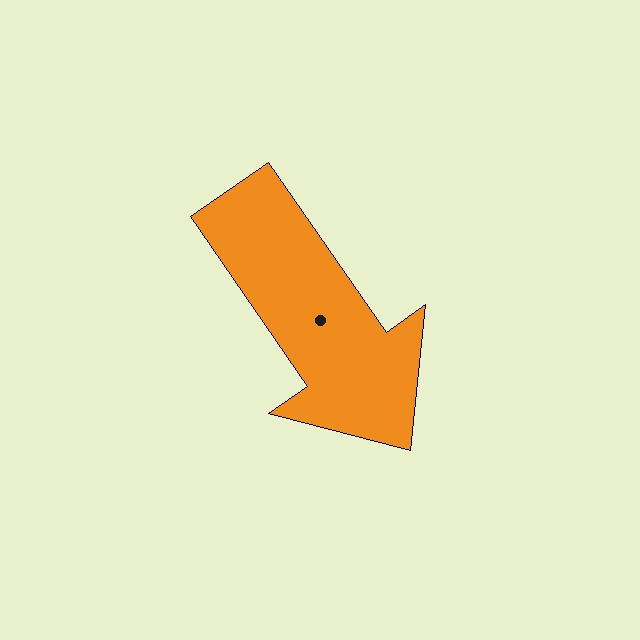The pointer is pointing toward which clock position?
Roughly 5 o'clock.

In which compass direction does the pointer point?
Southeast.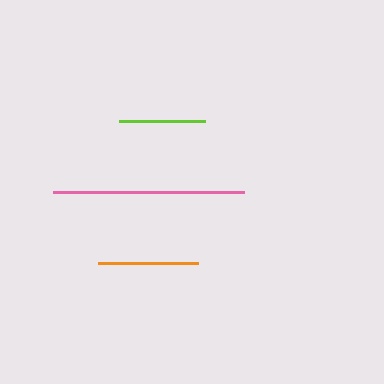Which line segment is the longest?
The pink line is the longest at approximately 191 pixels.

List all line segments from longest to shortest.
From longest to shortest: pink, orange, lime.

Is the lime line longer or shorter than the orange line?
The orange line is longer than the lime line.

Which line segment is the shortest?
The lime line is the shortest at approximately 86 pixels.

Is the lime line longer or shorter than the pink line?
The pink line is longer than the lime line.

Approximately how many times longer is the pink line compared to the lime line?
The pink line is approximately 2.2 times the length of the lime line.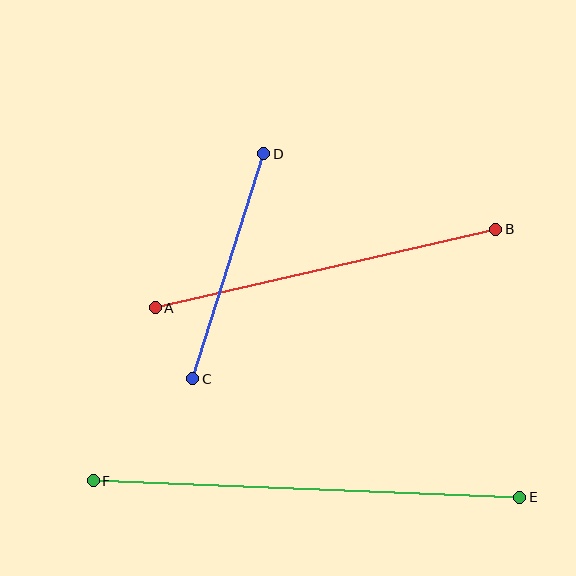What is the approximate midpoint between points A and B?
The midpoint is at approximately (325, 268) pixels.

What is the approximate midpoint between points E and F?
The midpoint is at approximately (306, 489) pixels.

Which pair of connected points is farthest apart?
Points E and F are farthest apart.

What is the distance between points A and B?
The distance is approximately 349 pixels.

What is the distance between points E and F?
The distance is approximately 427 pixels.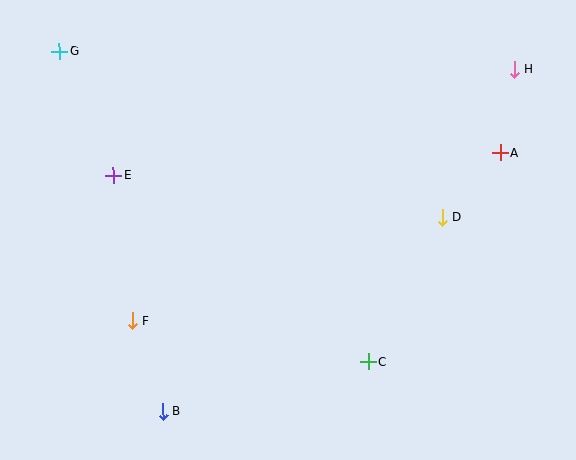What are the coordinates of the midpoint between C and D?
The midpoint between C and D is at (405, 290).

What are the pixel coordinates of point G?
Point G is at (59, 51).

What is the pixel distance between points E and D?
The distance between E and D is 332 pixels.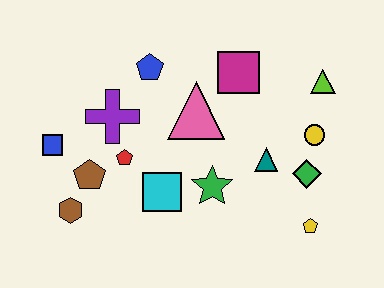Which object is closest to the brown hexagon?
The brown pentagon is closest to the brown hexagon.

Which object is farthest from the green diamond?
The blue square is farthest from the green diamond.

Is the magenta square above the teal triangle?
Yes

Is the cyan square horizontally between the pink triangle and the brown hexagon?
Yes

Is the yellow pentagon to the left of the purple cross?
No